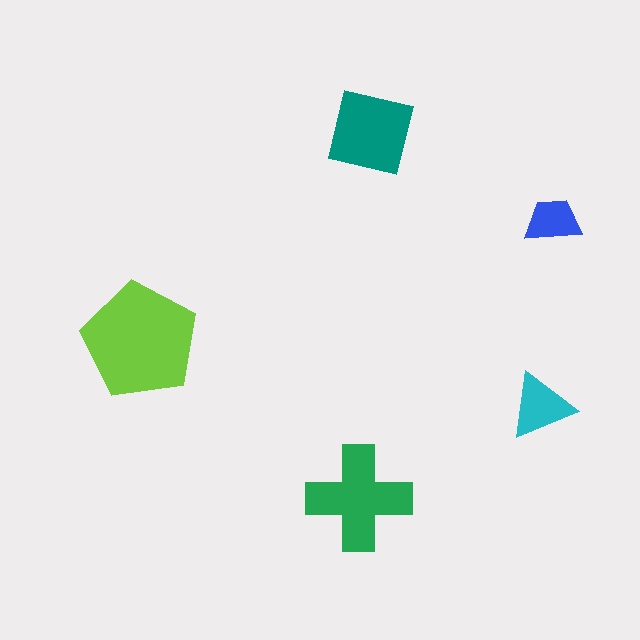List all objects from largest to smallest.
The lime pentagon, the green cross, the teal square, the cyan triangle, the blue trapezoid.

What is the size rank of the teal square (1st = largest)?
3rd.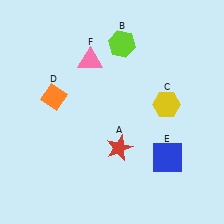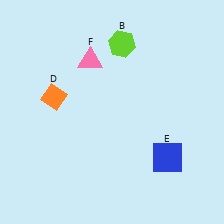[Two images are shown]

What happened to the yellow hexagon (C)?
The yellow hexagon (C) was removed in Image 2. It was in the top-right area of Image 1.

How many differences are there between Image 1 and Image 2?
There are 2 differences between the two images.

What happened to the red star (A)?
The red star (A) was removed in Image 2. It was in the bottom-right area of Image 1.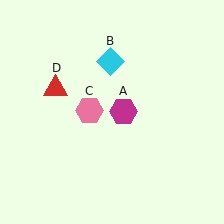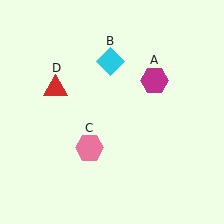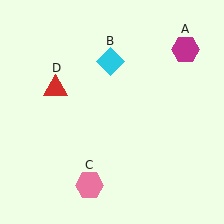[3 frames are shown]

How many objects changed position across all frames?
2 objects changed position: magenta hexagon (object A), pink hexagon (object C).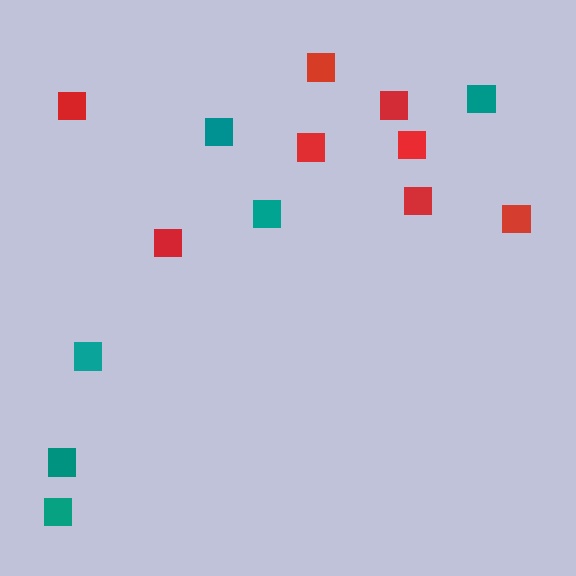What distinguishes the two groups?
There are 2 groups: one group of teal squares (6) and one group of red squares (8).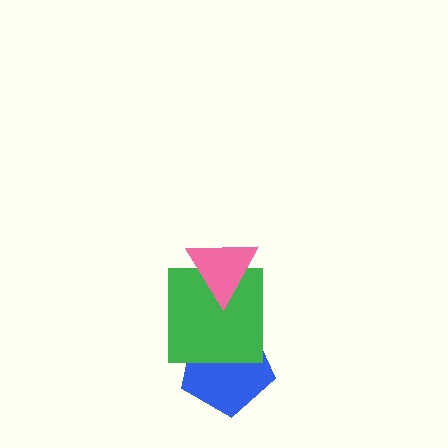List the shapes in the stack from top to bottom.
From top to bottom: the pink triangle, the green square, the blue pentagon.